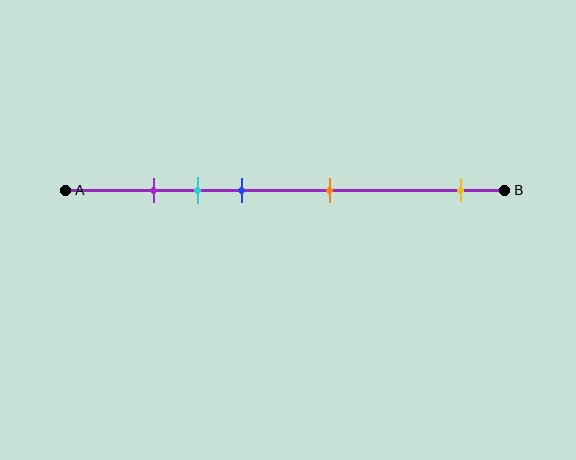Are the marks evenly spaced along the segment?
No, the marks are not evenly spaced.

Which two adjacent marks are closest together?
The purple and cyan marks are the closest adjacent pair.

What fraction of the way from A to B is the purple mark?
The purple mark is approximately 20% (0.2) of the way from A to B.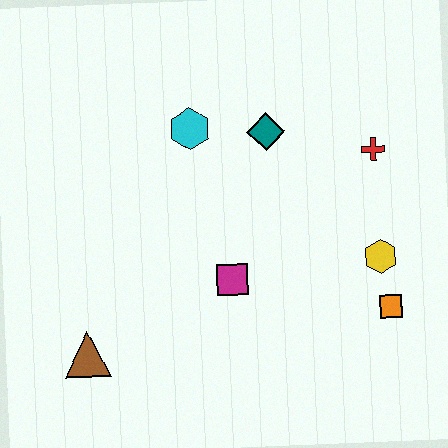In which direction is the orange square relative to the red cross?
The orange square is below the red cross.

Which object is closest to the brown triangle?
The magenta square is closest to the brown triangle.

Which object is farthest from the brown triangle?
The red cross is farthest from the brown triangle.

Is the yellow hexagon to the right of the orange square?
No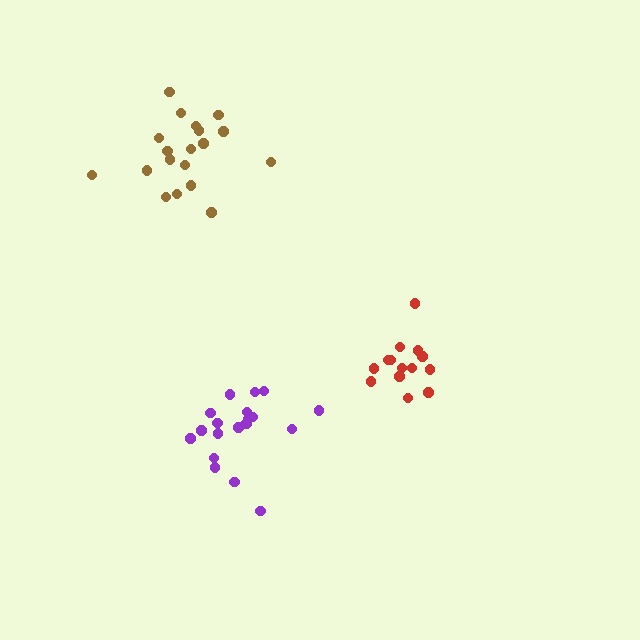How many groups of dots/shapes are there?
There are 3 groups.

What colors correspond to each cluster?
The clusters are colored: brown, red, purple.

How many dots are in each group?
Group 1: 19 dots, Group 2: 14 dots, Group 3: 19 dots (52 total).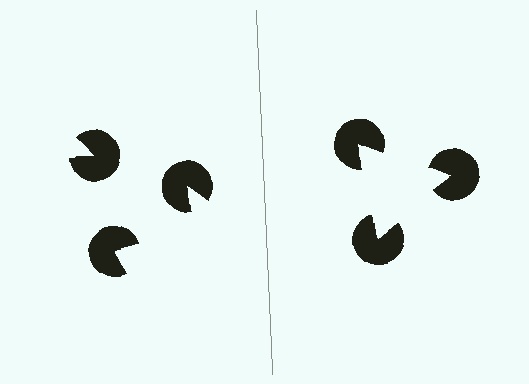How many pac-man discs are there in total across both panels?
6 — 3 on each side.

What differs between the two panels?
The pac-man discs are positioned identically on both sides; only the wedge orientations differ. On the right they align to a triangle; on the left they are misaligned.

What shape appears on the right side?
An illusory triangle.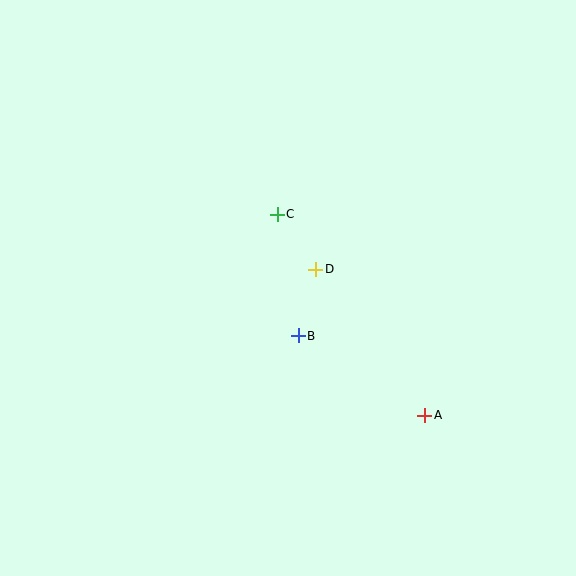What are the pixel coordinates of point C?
Point C is at (277, 214).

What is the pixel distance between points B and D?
The distance between B and D is 69 pixels.